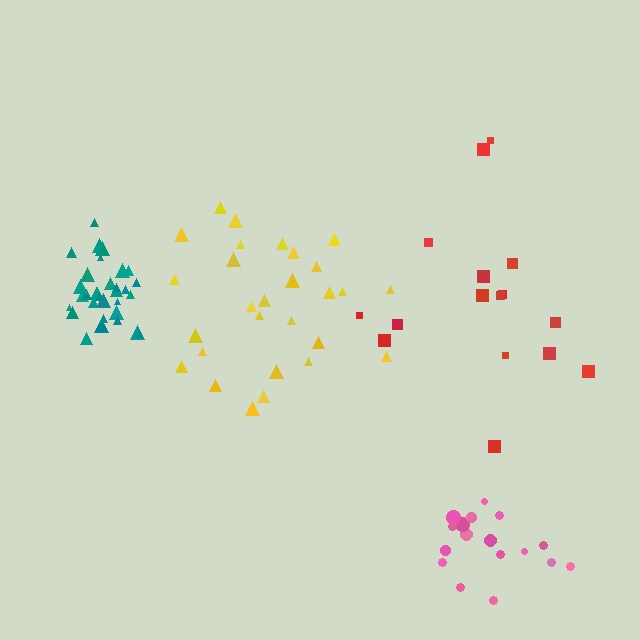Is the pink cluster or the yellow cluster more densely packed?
Pink.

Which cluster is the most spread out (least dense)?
Red.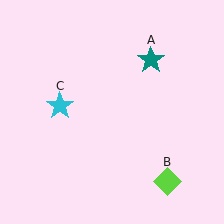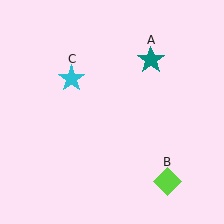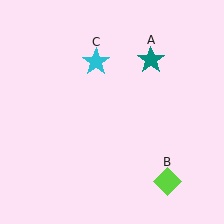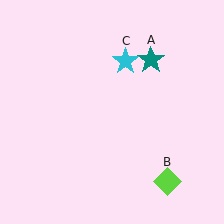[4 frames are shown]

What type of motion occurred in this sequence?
The cyan star (object C) rotated clockwise around the center of the scene.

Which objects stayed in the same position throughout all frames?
Teal star (object A) and lime diamond (object B) remained stationary.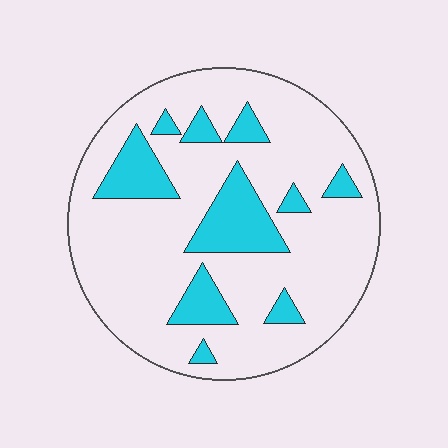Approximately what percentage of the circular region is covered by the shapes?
Approximately 20%.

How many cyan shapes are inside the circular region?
10.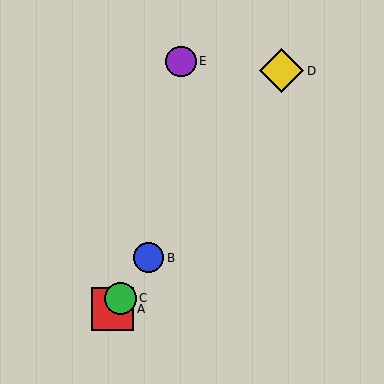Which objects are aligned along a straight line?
Objects A, B, C, D are aligned along a straight line.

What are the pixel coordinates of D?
Object D is at (282, 71).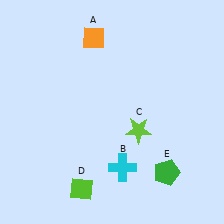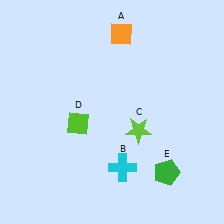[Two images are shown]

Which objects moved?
The objects that moved are: the orange diamond (A), the lime diamond (D).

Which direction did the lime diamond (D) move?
The lime diamond (D) moved up.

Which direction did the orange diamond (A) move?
The orange diamond (A) moved right.